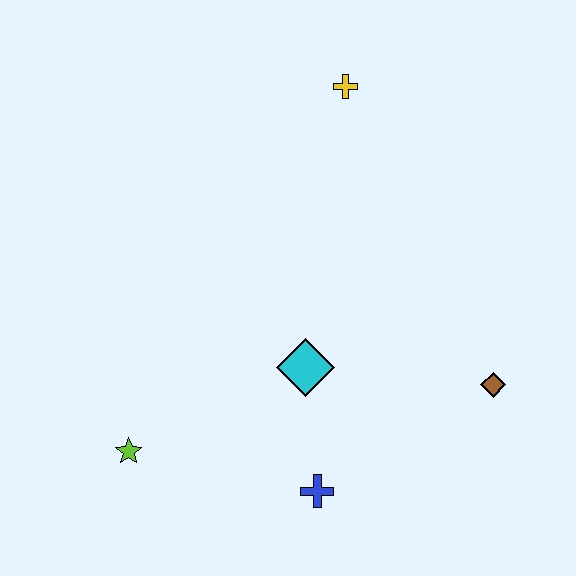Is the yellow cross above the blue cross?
Yes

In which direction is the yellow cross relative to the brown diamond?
The yellow cross is above the brown diamond.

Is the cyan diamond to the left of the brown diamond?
Yes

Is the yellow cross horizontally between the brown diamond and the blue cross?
Yes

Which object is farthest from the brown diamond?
The lime star is farthest from the brown diamond.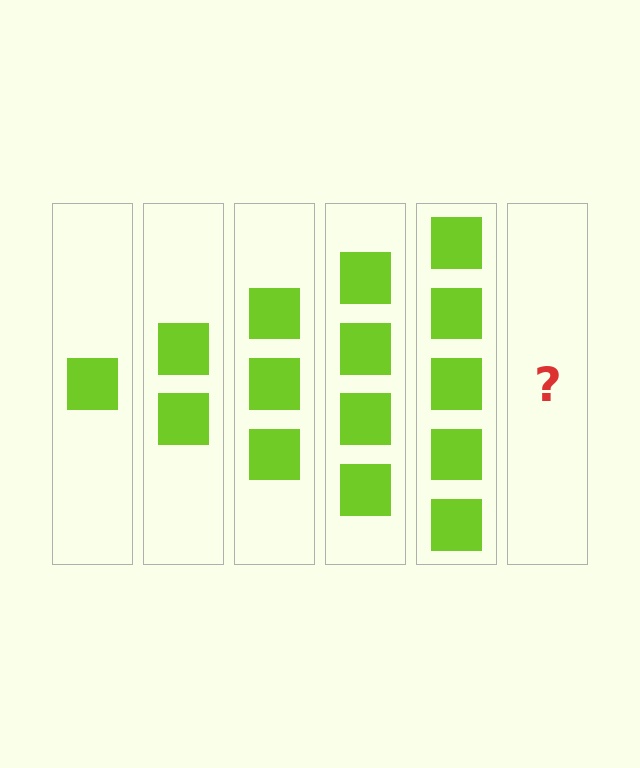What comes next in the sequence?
The next element should be 6 squares.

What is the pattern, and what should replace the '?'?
The pattern is that each step adds one more square. The '?' should be 6 squares.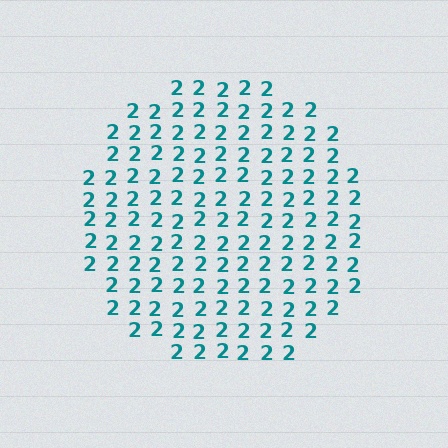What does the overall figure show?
The overall figure shows a circle.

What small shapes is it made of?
It is made of small digit 2's.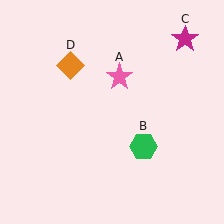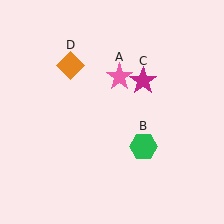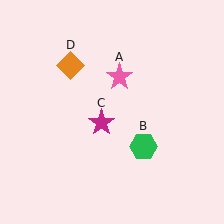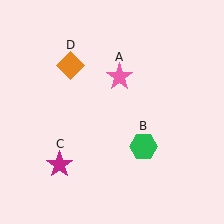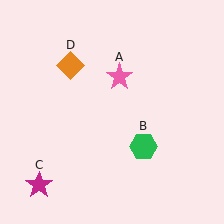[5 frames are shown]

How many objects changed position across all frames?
1 object changed position: magenta star (object C).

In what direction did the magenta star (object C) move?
The magenta star (object C) moved down and to the left.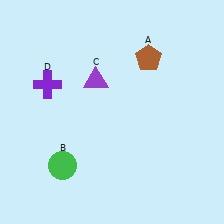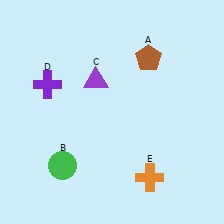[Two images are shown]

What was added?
An orange cross (E) was added in Image 2.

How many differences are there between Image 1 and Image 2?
There is 1 difference between the two images.